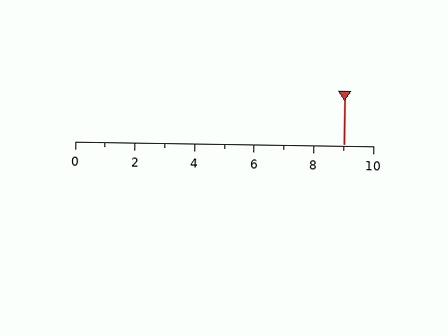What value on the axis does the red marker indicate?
The marker indicates approximately 9.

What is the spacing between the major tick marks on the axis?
The major ticks are spaced 2 apart.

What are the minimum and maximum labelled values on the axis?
The axis runs from 0 to 10.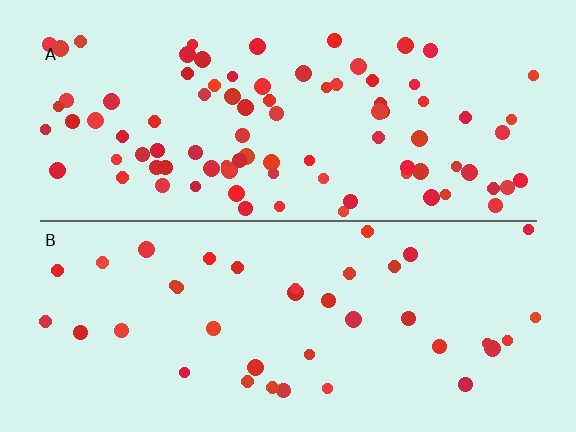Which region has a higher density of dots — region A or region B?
A (the top).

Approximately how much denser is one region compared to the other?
Approximately 2.2× — region A over region B.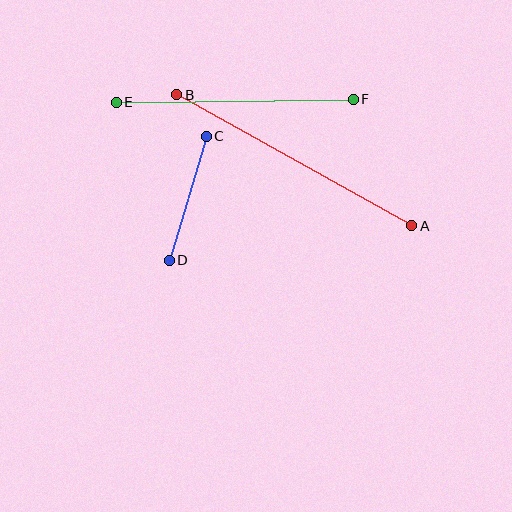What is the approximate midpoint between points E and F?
The midpoint is at approximately (235, 101) pixels.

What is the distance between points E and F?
The distance is approximately 237 pixels.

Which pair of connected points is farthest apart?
Points A and B are farthest apart.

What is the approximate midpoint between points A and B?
The midpoint is at approximately (294, 160) pixels.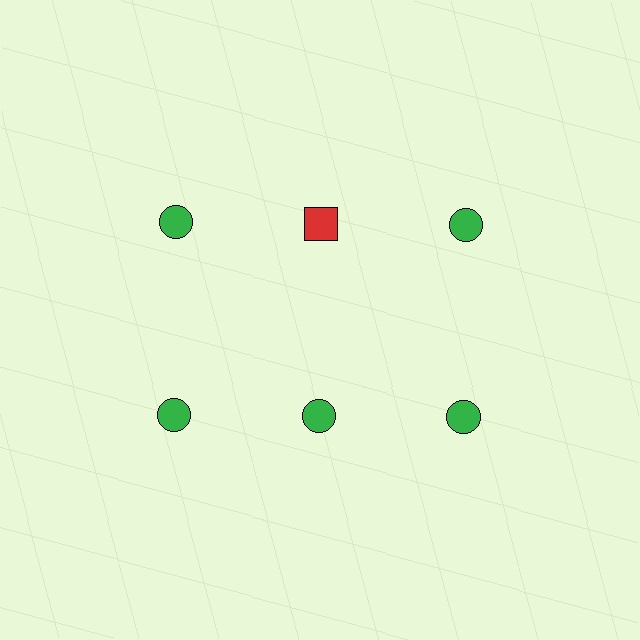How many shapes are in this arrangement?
There are 6 shapes arranged in a grid pattern.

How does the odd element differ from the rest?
It differs in both color (red instead of green) and shape (square instead of circle).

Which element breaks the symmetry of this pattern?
The red square in the top row, second from left column breaks the symmetry. All other shapes are green circles.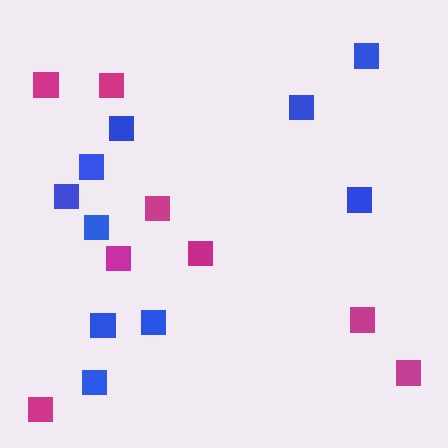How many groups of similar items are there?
There are 2 groups: one group of blue squares (10) and one group of magenta squares (8).